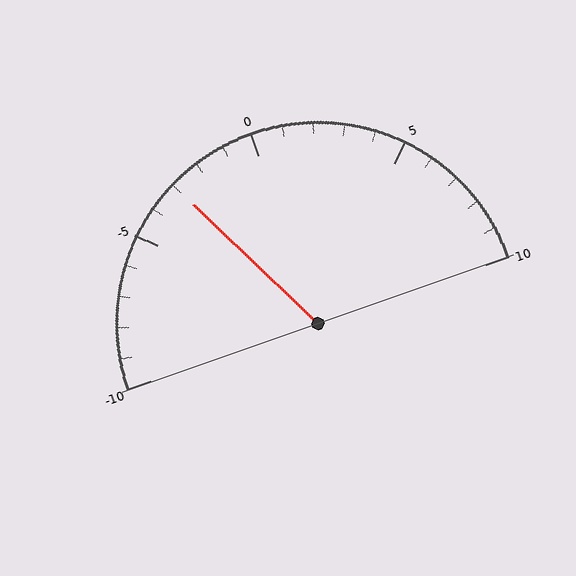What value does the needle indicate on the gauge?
The needle indicates approximately -3.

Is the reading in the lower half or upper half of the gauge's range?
The reading is in the lower half of the range (-10 to 10).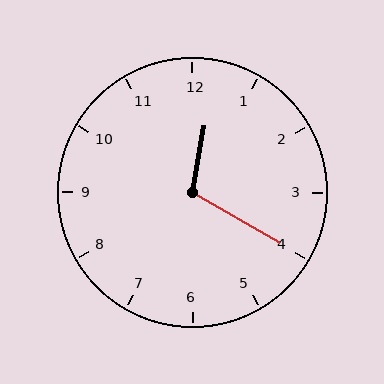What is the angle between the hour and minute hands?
Approximately 110 degrees.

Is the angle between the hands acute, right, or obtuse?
It is obtuse.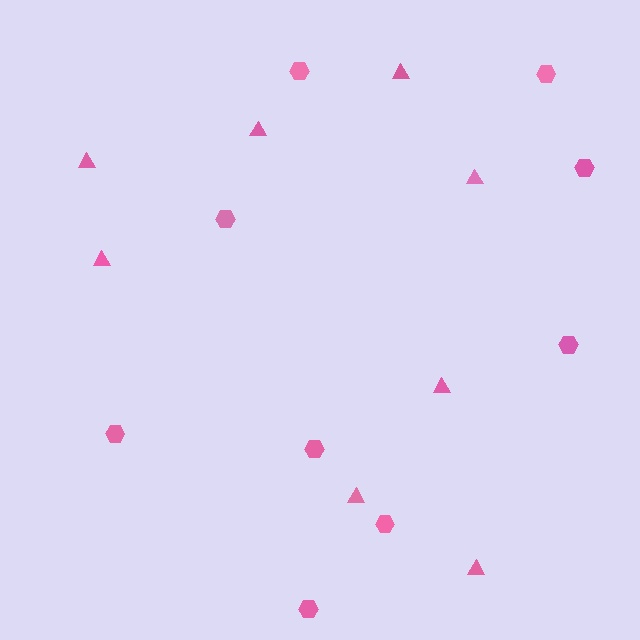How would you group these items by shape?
There are 2 groups: one group of hexagons (9) and one group of triangles (8).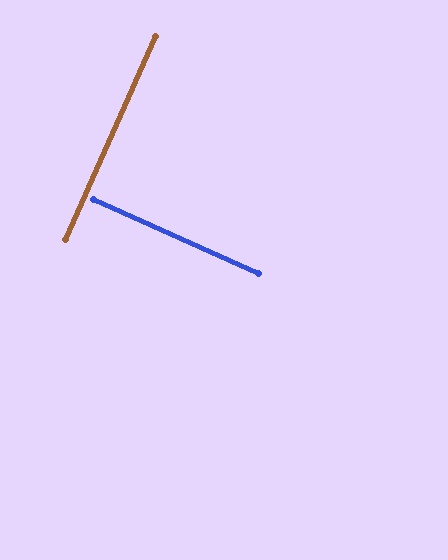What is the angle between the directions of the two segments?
Approximately 89 degrees.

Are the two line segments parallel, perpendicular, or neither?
Perpendicular — they meet at approximately 89°.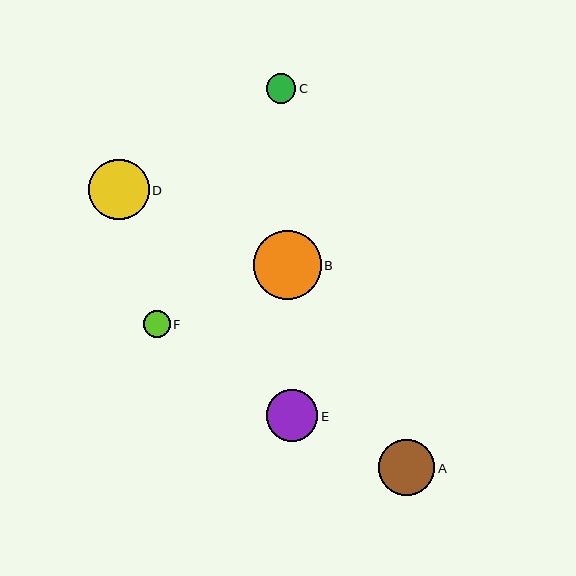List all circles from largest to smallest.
From largest to smallest: B, D, A, E, C, F.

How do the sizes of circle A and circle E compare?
Circle A and circle E are approximately the same size.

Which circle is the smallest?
Circle F is the smallest with a size of approximately 27 pixels.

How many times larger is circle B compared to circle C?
Circle B is approximately 2.3 times the size of circle C.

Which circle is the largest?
Circle B is the largest with a size of approximately 68 pixels.